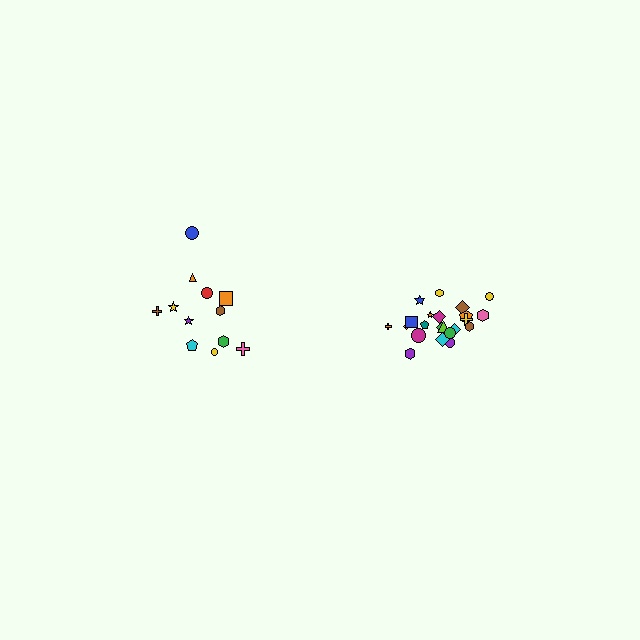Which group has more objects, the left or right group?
The right group.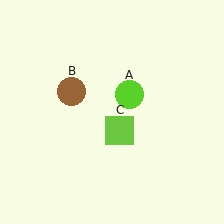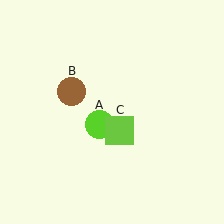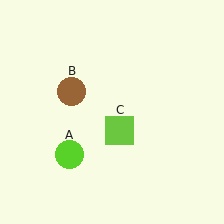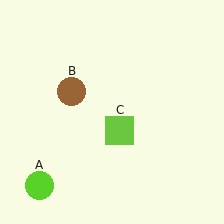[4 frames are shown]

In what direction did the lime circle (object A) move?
The lime circle (object A) moved down and to the left.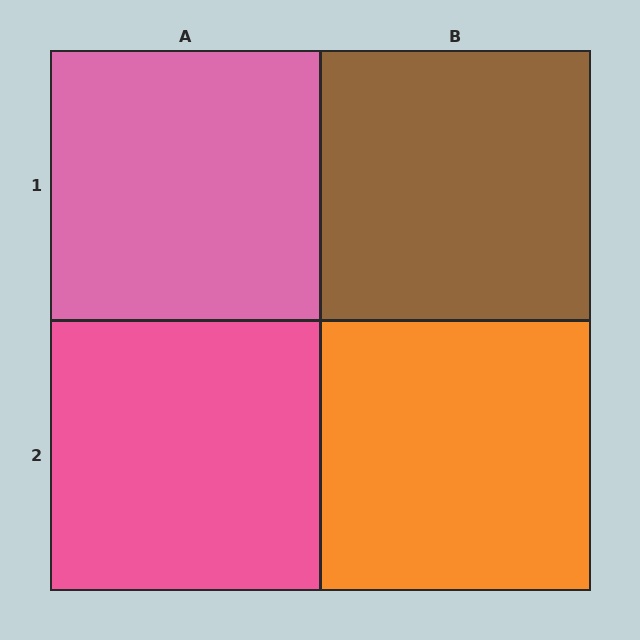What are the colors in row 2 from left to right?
Pink, orange.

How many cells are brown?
1 cell is brown.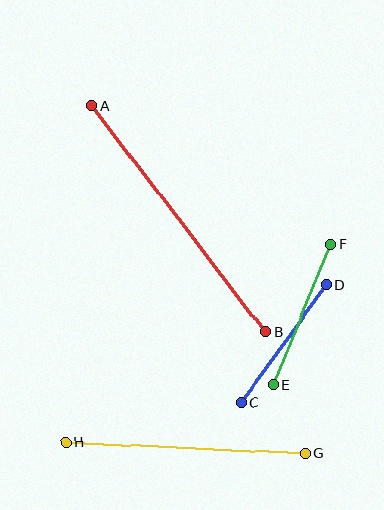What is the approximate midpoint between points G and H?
The midpoint is at approximately (185, 448) pixels.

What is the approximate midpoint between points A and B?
The midpoint is at approximately (178, 219) pixels.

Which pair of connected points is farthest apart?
Points A and B are farthest apart.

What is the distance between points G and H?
The distance is approximately 239 pixels.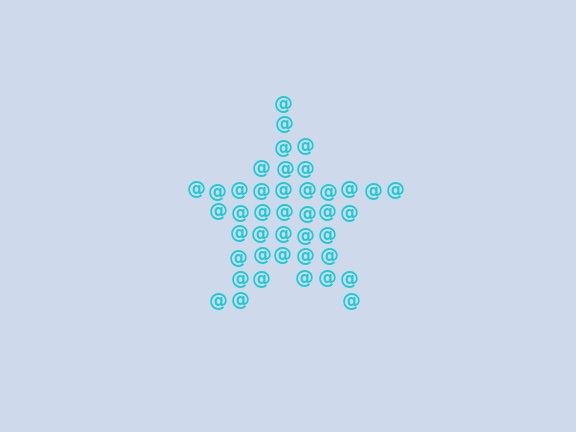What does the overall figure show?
The overall figure shows a star.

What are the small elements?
The small elements are at signs.